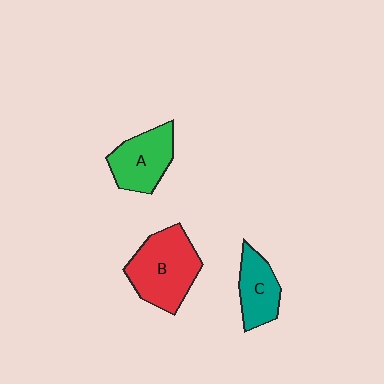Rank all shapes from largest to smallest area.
From largest to smallest: B (red), A (green), C (teal).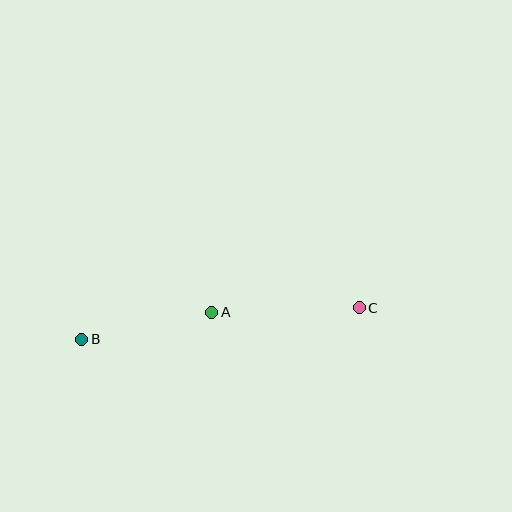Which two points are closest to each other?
Points A and B are closest to each other.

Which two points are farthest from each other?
Points B and C are farthest from each other.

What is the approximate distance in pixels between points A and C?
The distance between A and C is approximately 147 pixels.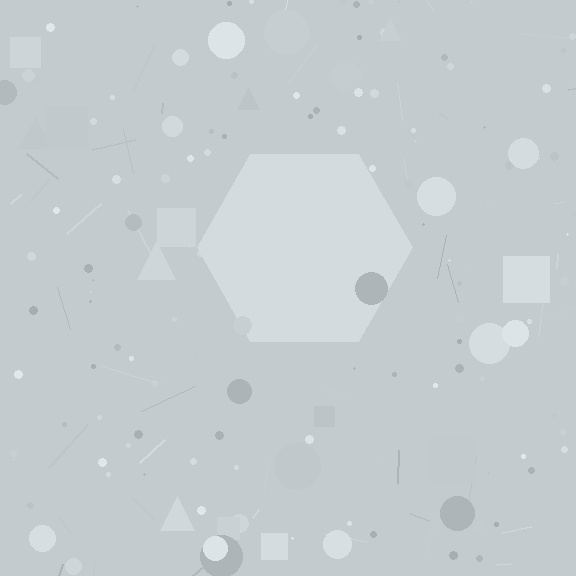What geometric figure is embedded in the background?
A hexagon is embedded in the background.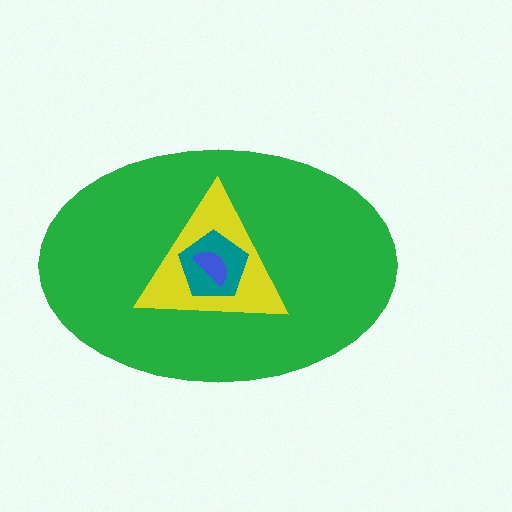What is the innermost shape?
The blue semicircle.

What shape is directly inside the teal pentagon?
The blue semicircle.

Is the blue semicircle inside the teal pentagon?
Yes.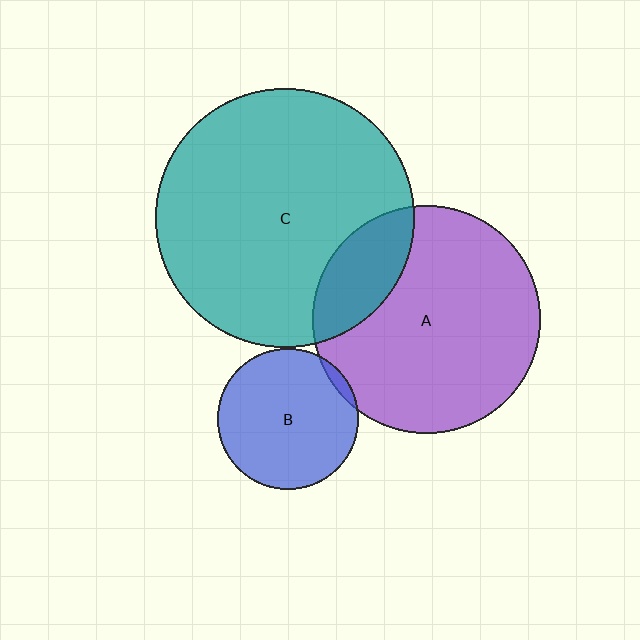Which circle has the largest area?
Circle C (teal).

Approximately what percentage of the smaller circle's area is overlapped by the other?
Approximately 20%.